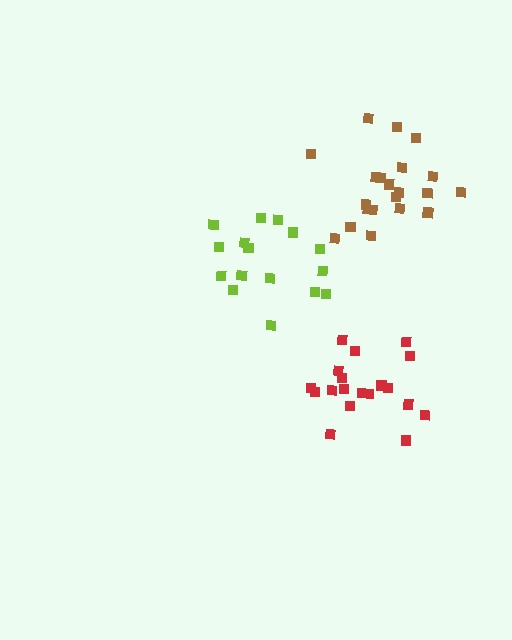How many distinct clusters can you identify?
There are 3 distinct clusters.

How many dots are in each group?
Group 1: 16 dots, Group 2: 21 dots, Group 3: 19 dots (56 total).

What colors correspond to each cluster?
The clusters are colored: lime, brown, red.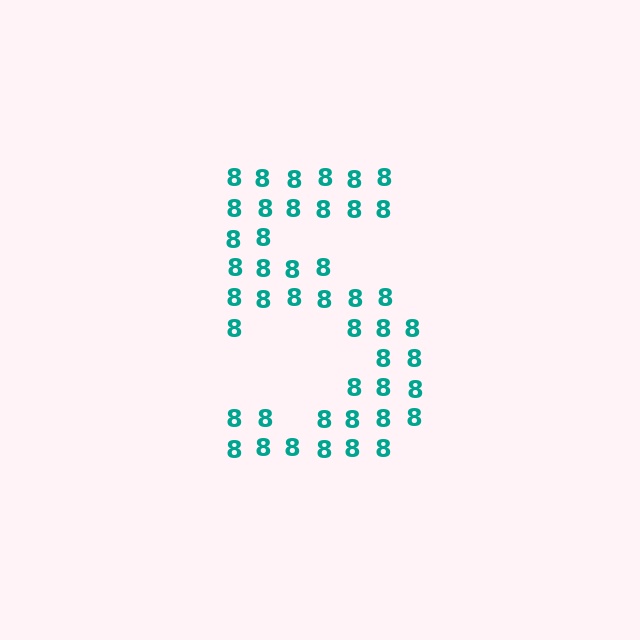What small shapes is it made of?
It is made of small digit 8's.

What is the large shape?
The large shape is the digit 5.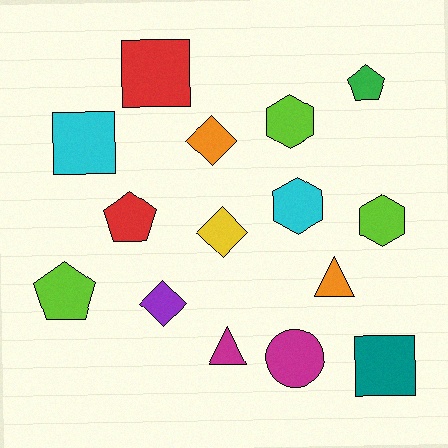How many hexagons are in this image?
There are 3 hexagons.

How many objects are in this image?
There are 15 objects.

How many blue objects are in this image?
There are no blue objects.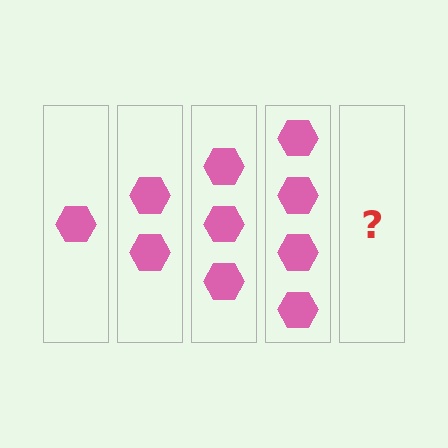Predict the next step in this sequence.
The next step is 5 hexagons.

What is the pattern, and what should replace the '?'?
The pattern is that each step adds one more hexagon. The '?' should be 5 hexagons.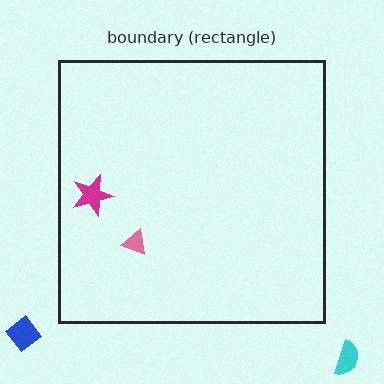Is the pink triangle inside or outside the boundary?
Inside.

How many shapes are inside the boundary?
2 inside, 2 outside.